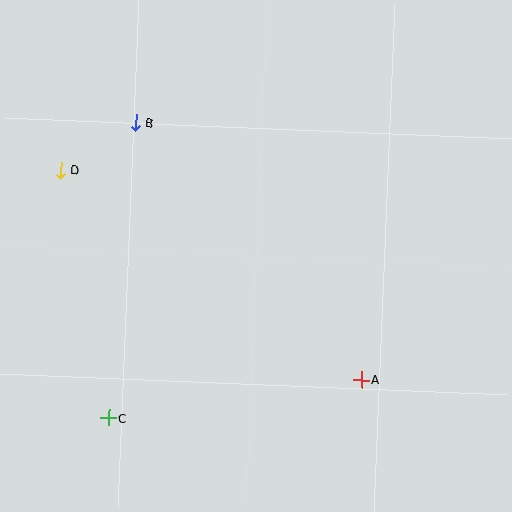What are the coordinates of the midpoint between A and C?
The midpoint between A and C is at (235, 399).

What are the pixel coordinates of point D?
Point D is at (61, 170).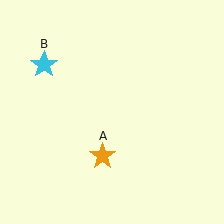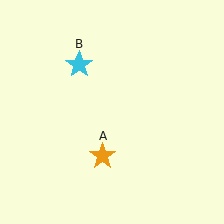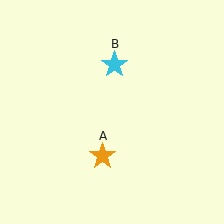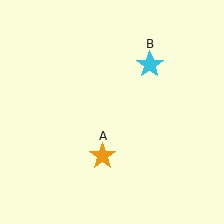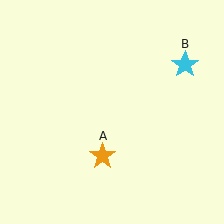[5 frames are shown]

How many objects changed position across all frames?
1 object changed position: cyan star (object B).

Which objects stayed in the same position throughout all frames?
Orange star (object A) remained stationary.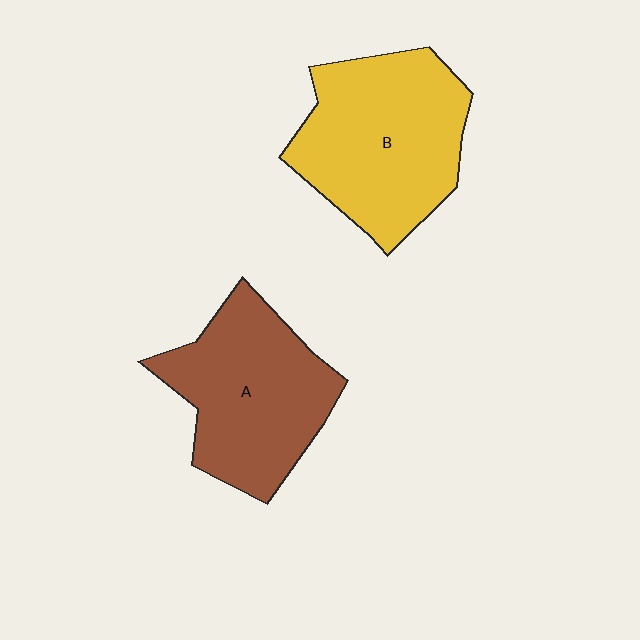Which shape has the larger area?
Shape B (yellow).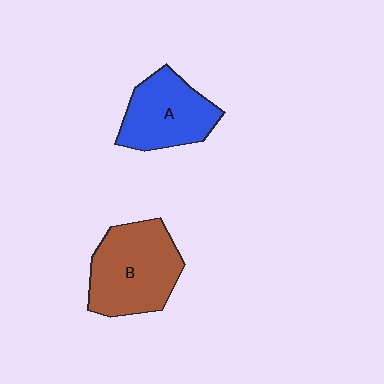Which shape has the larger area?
Shape B (brown).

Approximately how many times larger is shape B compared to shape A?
Approximately 1.3 times.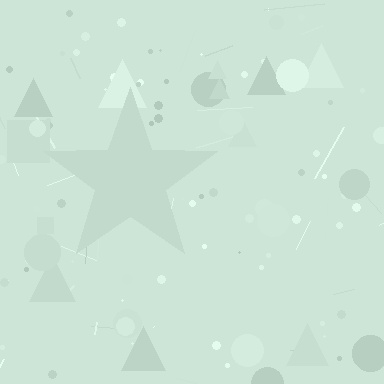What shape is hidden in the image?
A star is hidden in the image.